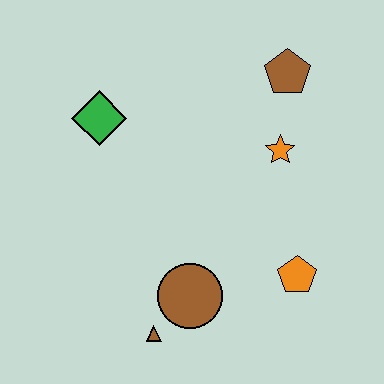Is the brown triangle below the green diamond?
Yes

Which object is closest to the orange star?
The brown pentagon is closest to the orange star.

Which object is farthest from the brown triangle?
The brown pentagon is farthest from the brown triangle.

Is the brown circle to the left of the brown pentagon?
Yes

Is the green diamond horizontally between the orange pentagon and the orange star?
No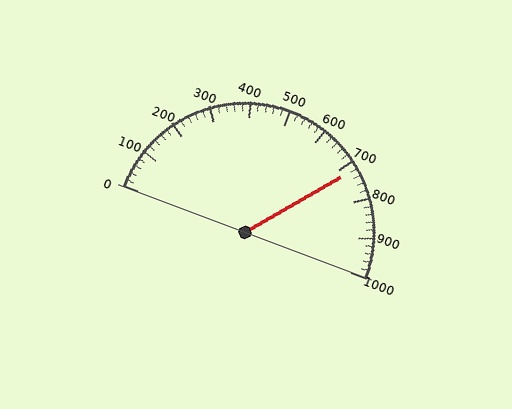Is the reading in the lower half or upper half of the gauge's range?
The reading is in the upper half of the range (0 to 1000).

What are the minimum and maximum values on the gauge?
The gauge ranges from 0 to 1000.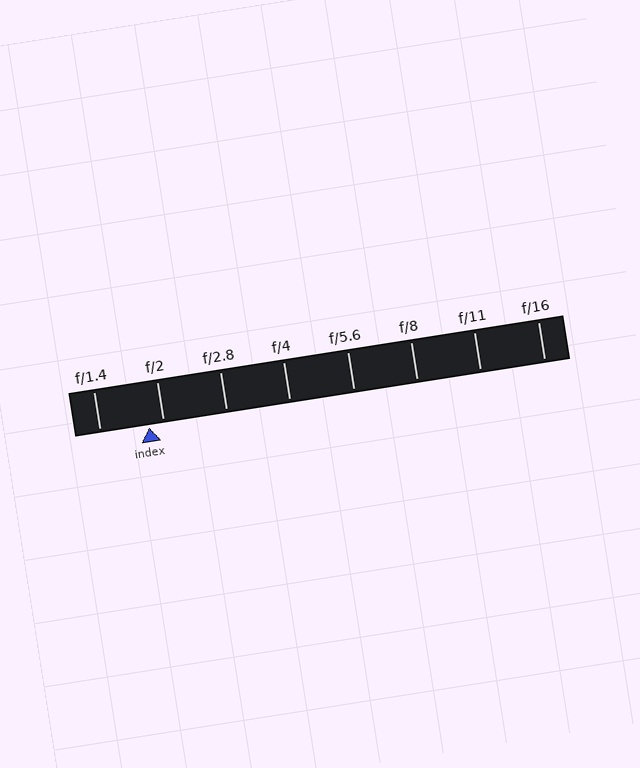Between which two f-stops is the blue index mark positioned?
The index mark is between f/1.4 and f/2.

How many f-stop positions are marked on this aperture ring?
There are 8 f-stop positions marked.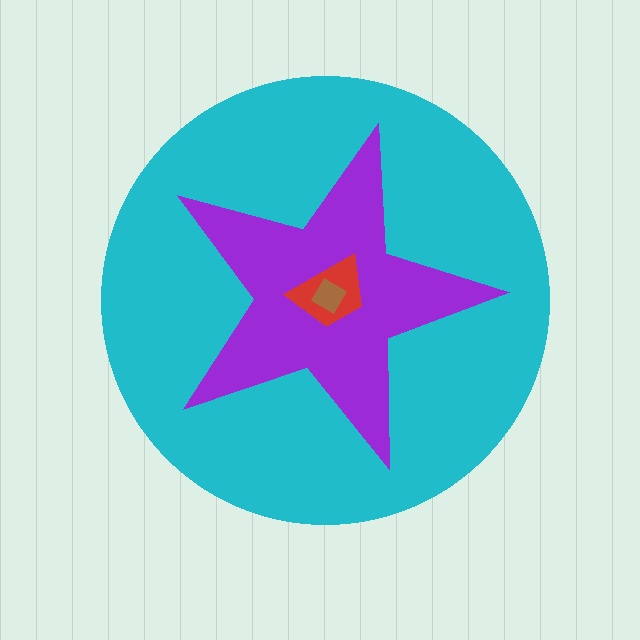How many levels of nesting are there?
4.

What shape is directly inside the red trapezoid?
The brown diamond.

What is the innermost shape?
The brown diamond.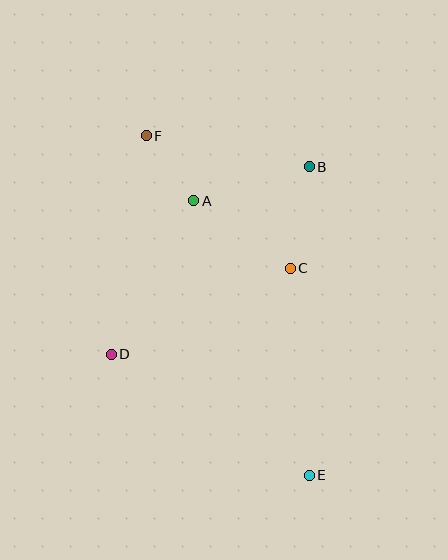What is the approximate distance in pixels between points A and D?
The distance between A and D is approximately 174 pixels.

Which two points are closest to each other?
Points A and F are closest to each other.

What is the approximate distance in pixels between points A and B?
The distance between A and B is approximately 120 pixels.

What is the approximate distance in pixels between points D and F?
The distance between D and F is approximately 221 pixels.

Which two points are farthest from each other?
Points E and F are farthest from each other.